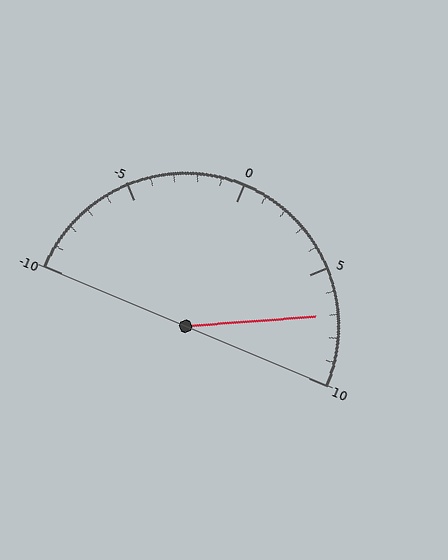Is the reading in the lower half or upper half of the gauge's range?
The reading is in the upper half of the range (-10 to 10).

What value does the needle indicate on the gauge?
The needle indicates approximately 7.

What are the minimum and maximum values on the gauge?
The gauge ranges from -10 to 10.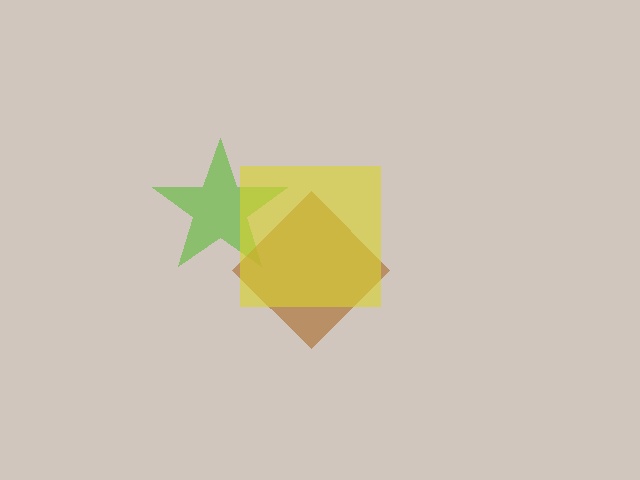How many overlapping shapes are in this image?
There are 3 overlapping shapes in the image.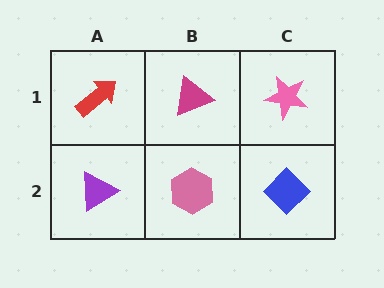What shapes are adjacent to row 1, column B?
A pink hexagon (row 2, column B), a red arrow (row 1, column A), a pink star (row 1, column C).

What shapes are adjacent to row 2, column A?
A red arrow (row 1, column A), a pink hexagon (row 2, column B).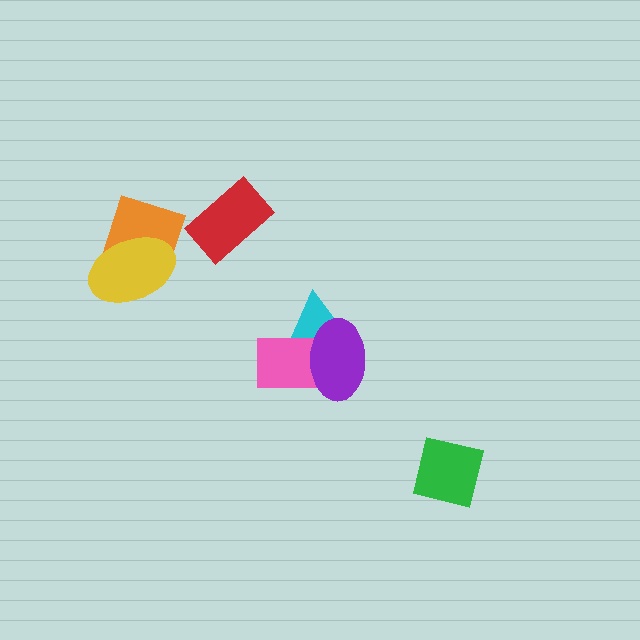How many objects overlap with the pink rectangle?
2 objects overlap with the pink rectangle.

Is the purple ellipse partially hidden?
No, no other shape covers it.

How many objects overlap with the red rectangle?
0 objects overlap with the red rectangle.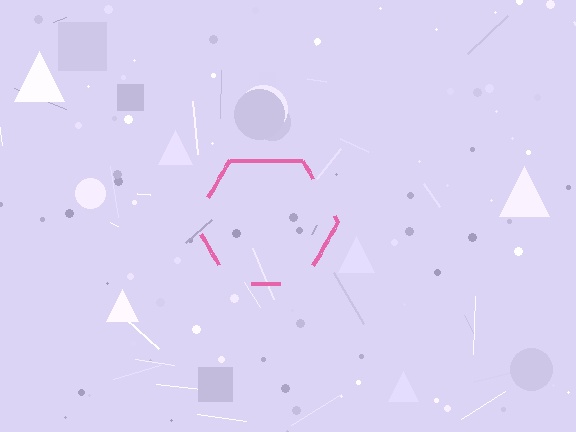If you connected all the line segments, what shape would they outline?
They would outline a hexagon.